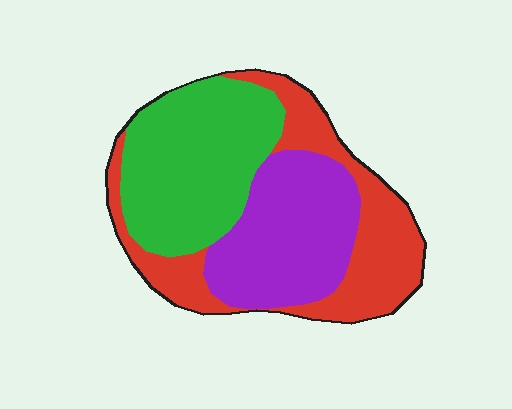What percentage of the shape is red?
Red takes up about one third (1/3) of the shape.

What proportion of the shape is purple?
Purple takes up about one third (1/3) of the shape.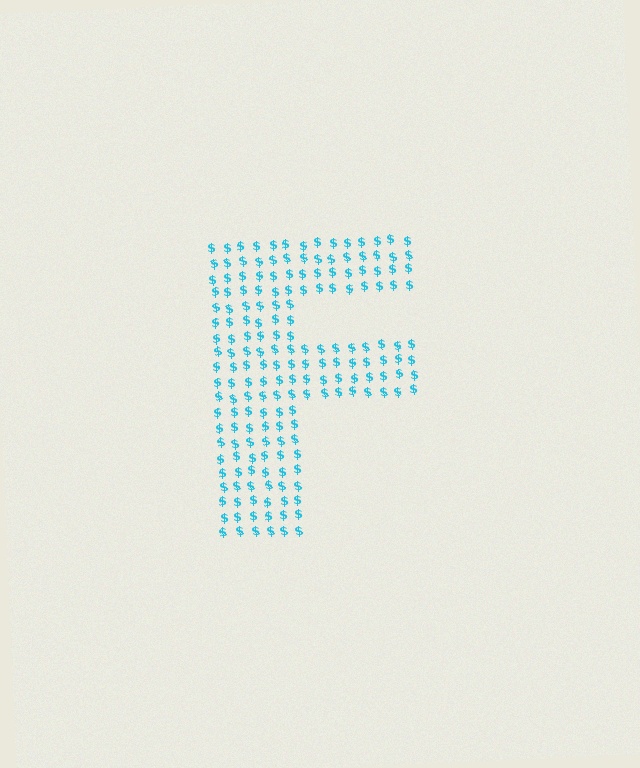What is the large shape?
The large shape is the letter F.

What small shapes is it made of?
It is made of small dollar signs.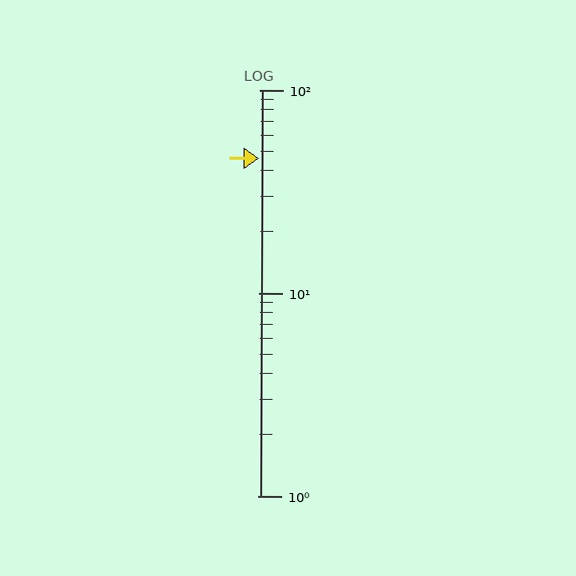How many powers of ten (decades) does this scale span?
The scale spans 2 decades, from 1 to 100.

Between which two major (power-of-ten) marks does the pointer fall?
The pointer is between 10 and 100.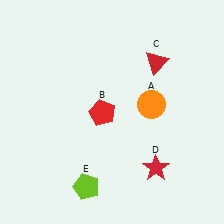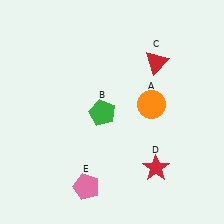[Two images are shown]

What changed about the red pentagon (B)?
In Image 1, B is red. In Image 2, it changed to green.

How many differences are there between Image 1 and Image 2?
There are 2 differences between the two images.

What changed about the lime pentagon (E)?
In Image 1, E is lime. In Image 2, it changed to pink.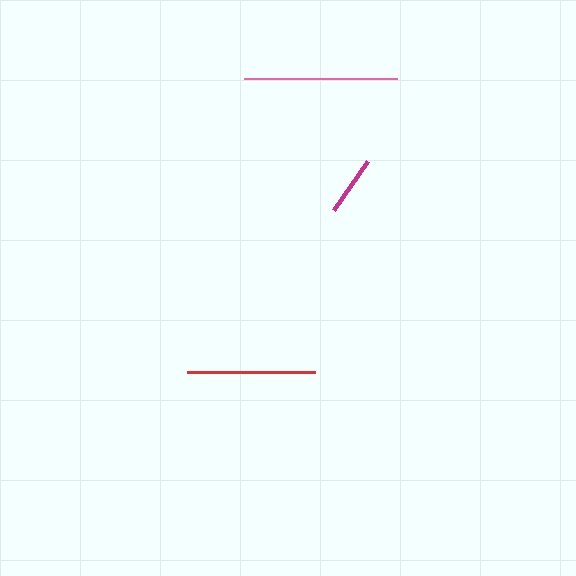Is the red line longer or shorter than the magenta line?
The red line is longer than the magenta line.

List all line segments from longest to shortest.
From longest to shortest: pink, red, magenta.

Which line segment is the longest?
The pink line is the longest at approximately 153 pixels.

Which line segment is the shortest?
The magenta line is the shortest at approximately 60 pixels.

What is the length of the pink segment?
The pink segment is approximately 153 pixels long.